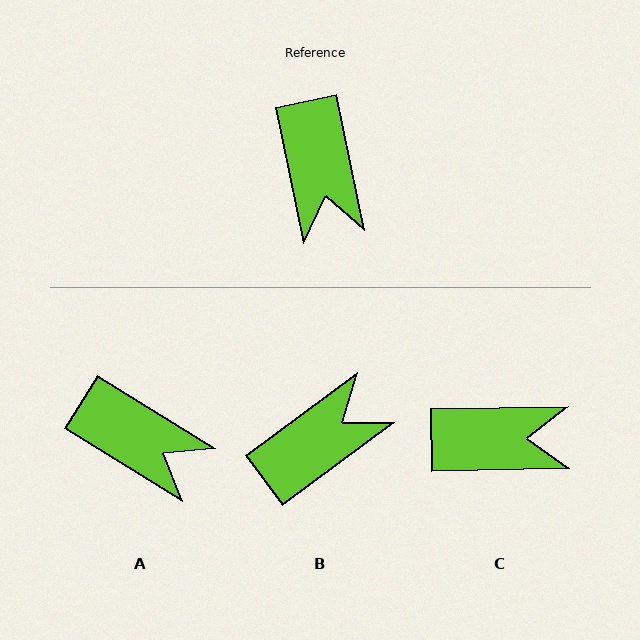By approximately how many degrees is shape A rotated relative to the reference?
Approximately 47 degrees counter-clockwise.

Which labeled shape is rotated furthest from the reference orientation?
B, about 115 degrees away.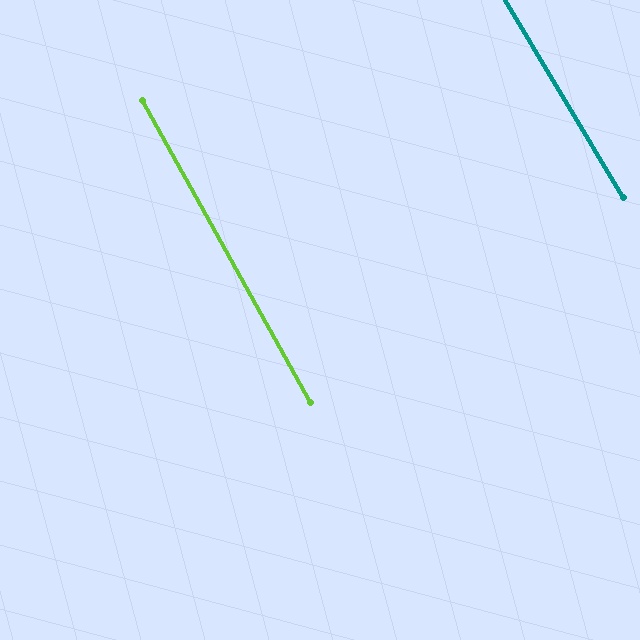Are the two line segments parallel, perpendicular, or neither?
Parallel — their directions differ by only 1.9°.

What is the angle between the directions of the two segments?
Approximately 2 degrees.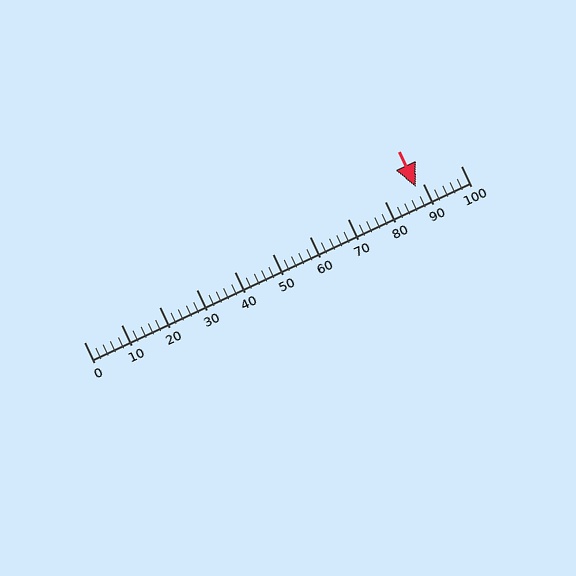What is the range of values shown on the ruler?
The ruler shows values from 0 to 100.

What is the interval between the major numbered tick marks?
The major tick marks are spaced 10 units apart.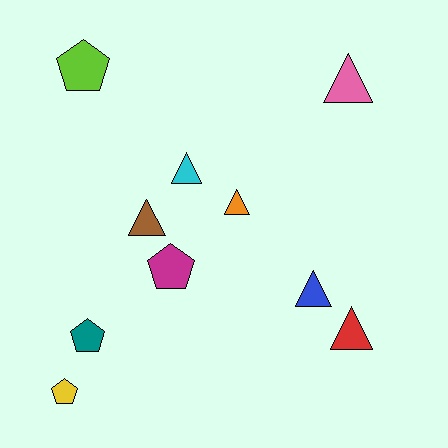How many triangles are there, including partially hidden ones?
There are 6 triangles.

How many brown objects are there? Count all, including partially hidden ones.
There is 1 brown object.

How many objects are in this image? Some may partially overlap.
There are 10 objects.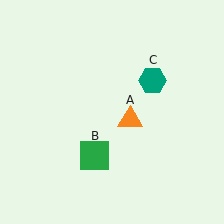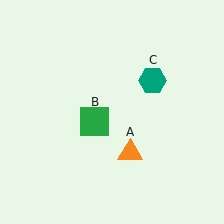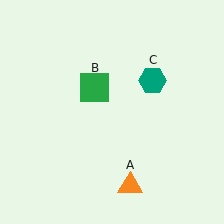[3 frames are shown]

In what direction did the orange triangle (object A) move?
The orange triangle (object A) moved down.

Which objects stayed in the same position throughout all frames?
Teal hexagon (object C) remained stationary.